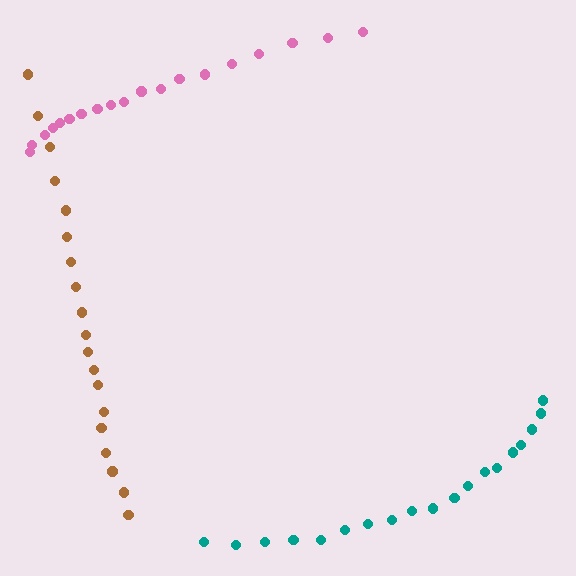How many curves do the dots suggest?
There are 3 distinct paths.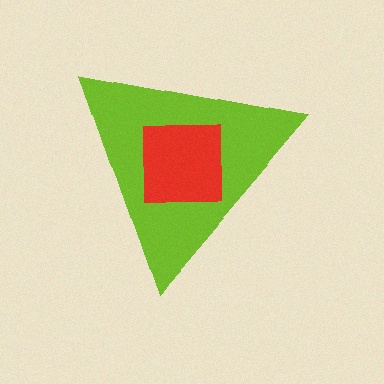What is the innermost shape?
The red square.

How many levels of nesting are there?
2.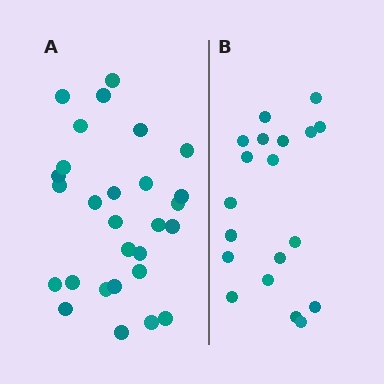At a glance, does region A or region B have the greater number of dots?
Region A (the left region) has more dots.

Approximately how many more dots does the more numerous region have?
Region A has roughly 8 or so more dots than region B.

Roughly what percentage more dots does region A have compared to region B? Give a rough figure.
About 45% more.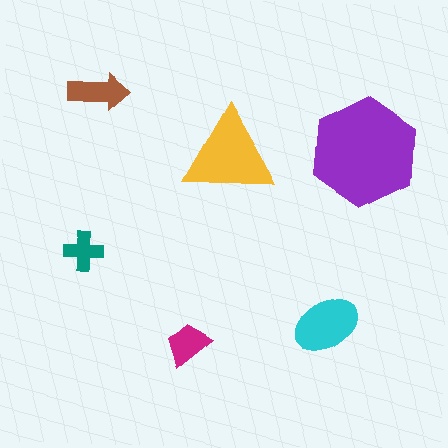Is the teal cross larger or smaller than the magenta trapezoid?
Smaller.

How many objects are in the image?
There are 6 objects in the image.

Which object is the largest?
The purple hexagon.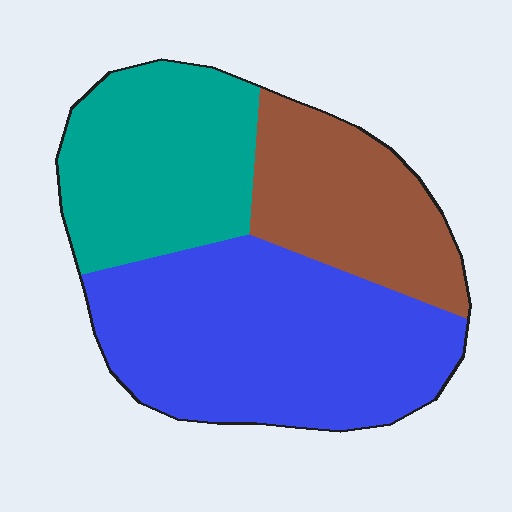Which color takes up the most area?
Blue, at roughly 45%.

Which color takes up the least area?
Brown, at roughly 25%.